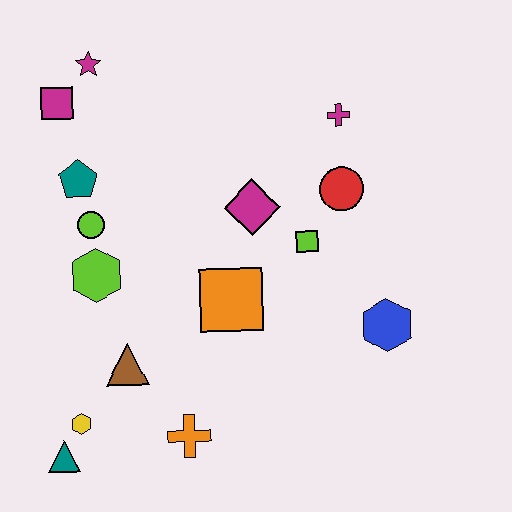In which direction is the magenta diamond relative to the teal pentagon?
The magenta diamond is to the right of the teal pentagon.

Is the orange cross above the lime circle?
No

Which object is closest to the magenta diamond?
The lime square is closest to the magenta diamond.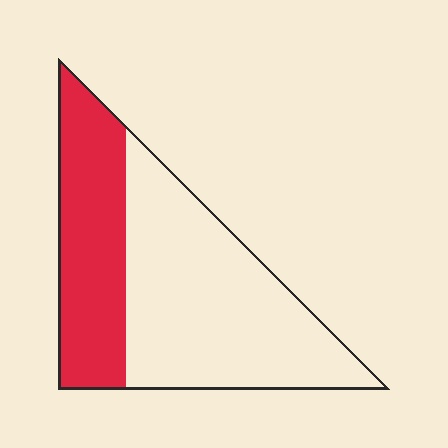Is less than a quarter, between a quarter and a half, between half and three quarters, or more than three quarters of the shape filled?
Between a quarter and a half.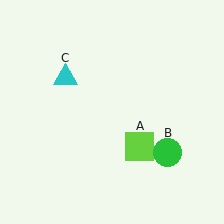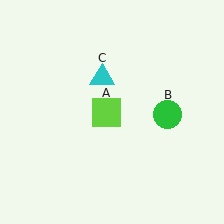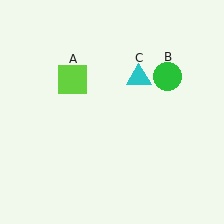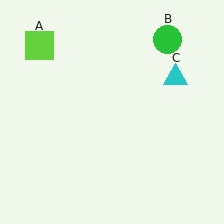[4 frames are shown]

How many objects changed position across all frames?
3 objects changed position: lime square (object A), green circle (object B), cyan triangle (object C).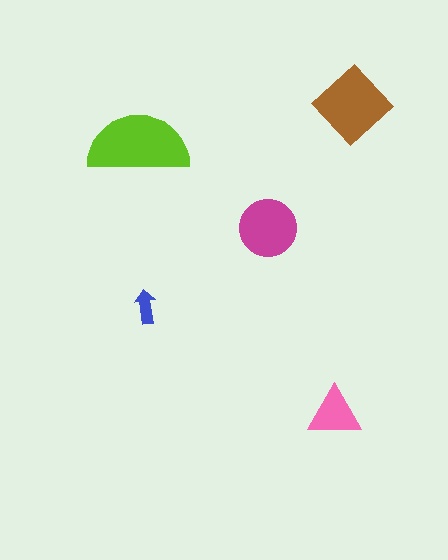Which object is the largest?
The lime semicircle.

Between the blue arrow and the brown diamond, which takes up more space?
The brown diamond.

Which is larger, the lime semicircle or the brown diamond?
The lime semicircle.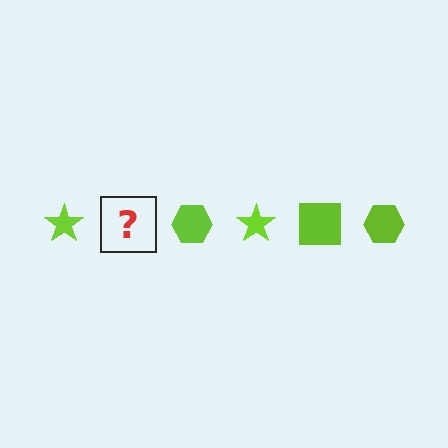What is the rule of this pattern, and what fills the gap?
The rule is that the pattern cycles through star, square, hexagon shapes in lime. The gap should be filled with a lime square.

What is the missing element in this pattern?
The missing element is a lime square.